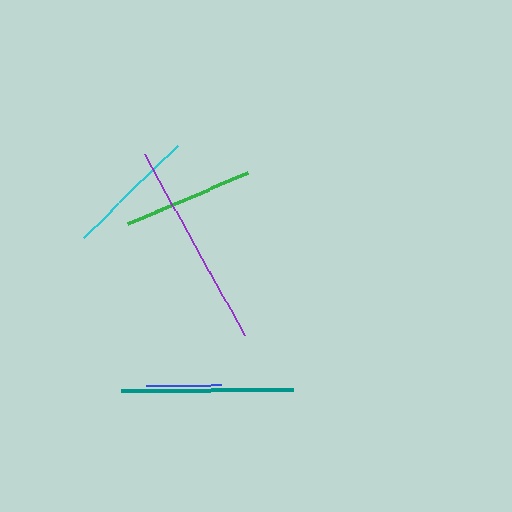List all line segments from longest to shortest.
From longest to shortest: purple, teal, cyan, green, blue.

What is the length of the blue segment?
The blue segment is approximately 75 pixels long.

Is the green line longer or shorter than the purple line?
The purple line is longer than the green line.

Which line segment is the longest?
The purple line is the longest at approximately 207 pixels.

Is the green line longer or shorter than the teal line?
The teal line is longer than the green line.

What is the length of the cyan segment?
The cyan segment is approximately 131 pixels long.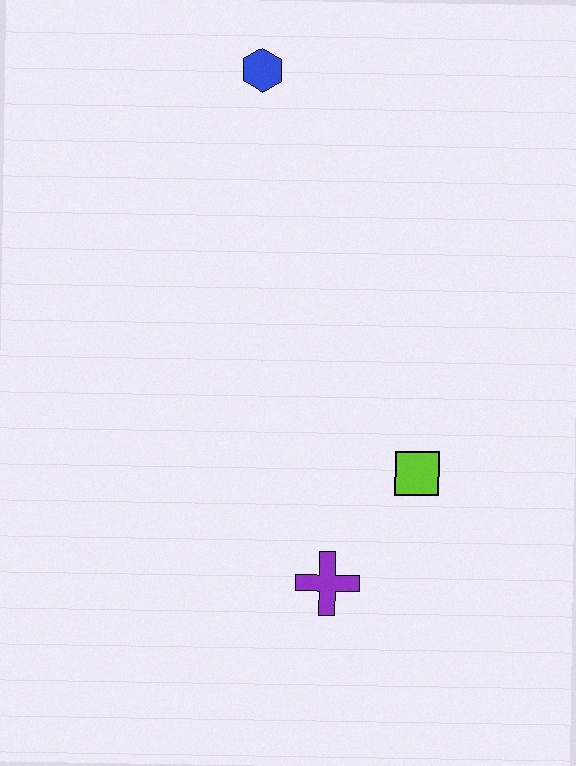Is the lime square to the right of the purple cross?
Yes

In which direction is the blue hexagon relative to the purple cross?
The blue hexagon is above the purple cross.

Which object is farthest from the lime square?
The blue hexagon is farthest from the lime square.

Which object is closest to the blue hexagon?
The lime square is closest to the blue hexagon.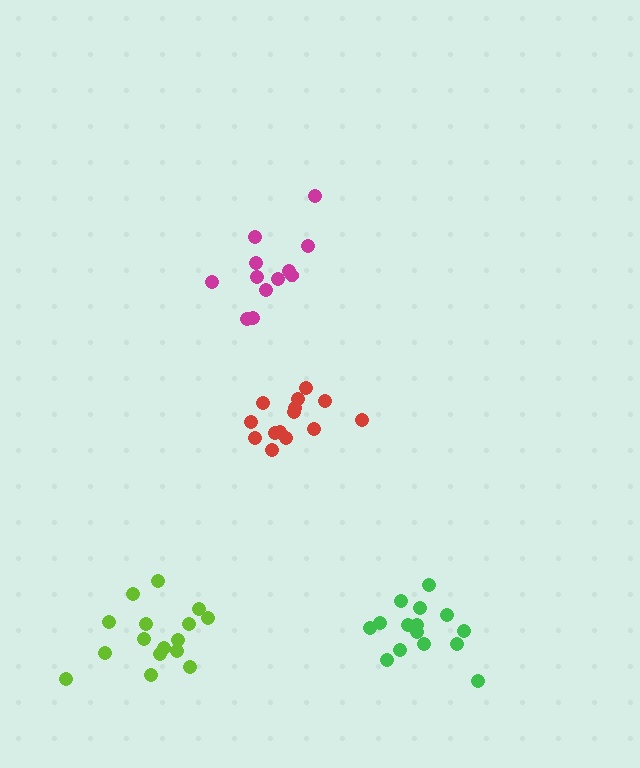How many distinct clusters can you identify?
There are 4 distinct clusters.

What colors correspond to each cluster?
The clusters are colored: lime, magenta, red, green.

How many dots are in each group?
Group 1: 16 dots, Group 2: 12 dots, Group 3: 14 dots, Group 4: 15 dots (57 total).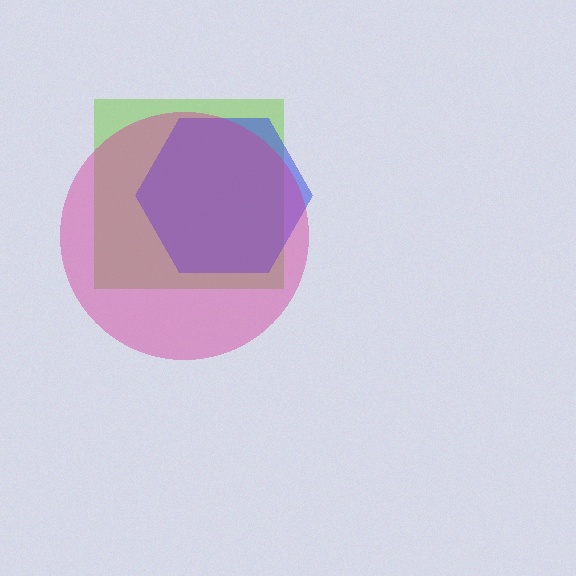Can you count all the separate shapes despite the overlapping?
Yes, there are 3 separate shapes.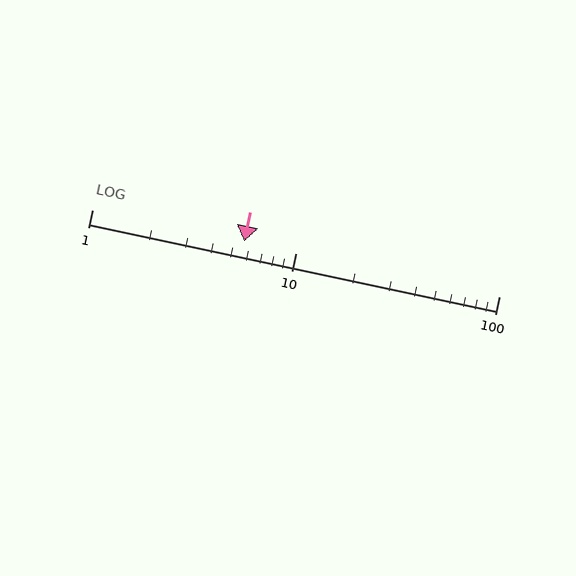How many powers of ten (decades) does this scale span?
The scale spans 2 decades, from 1 to 100.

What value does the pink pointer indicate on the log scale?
The pointer indicates approximately 5.6.